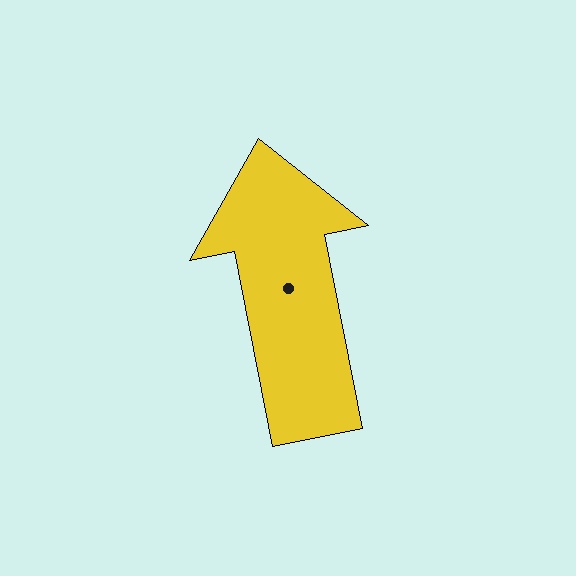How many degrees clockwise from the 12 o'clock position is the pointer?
Approximately 349 degrees.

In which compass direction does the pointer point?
North.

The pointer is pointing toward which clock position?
Roughly 12 o'clock.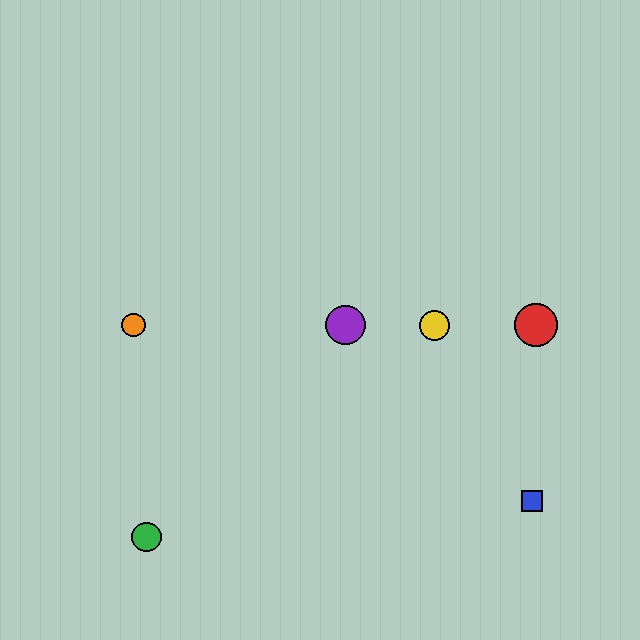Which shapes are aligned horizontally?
The red circle, the yellow circle, the purple circle, the orange circle are aligned horizontally.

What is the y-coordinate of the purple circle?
The purple circle is at y≈325.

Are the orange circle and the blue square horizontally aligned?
No, the orange circle is at y≈325 and the blue square is at y≈501.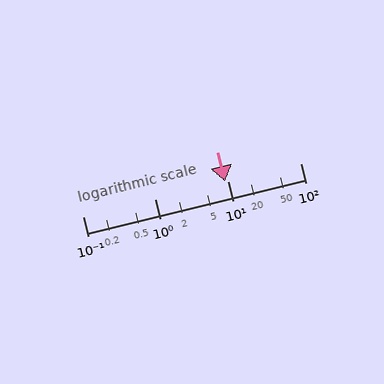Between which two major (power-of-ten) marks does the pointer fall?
The pointer is between 1 and 10.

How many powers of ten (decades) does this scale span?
The scale spans 3 decades, from 0.1 to 100.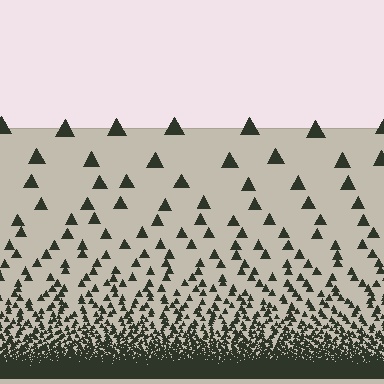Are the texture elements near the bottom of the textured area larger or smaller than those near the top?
Smaller. The gradient is inverted — elements near the bottom are smaller and denser.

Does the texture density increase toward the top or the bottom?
Density increases toward the bottom.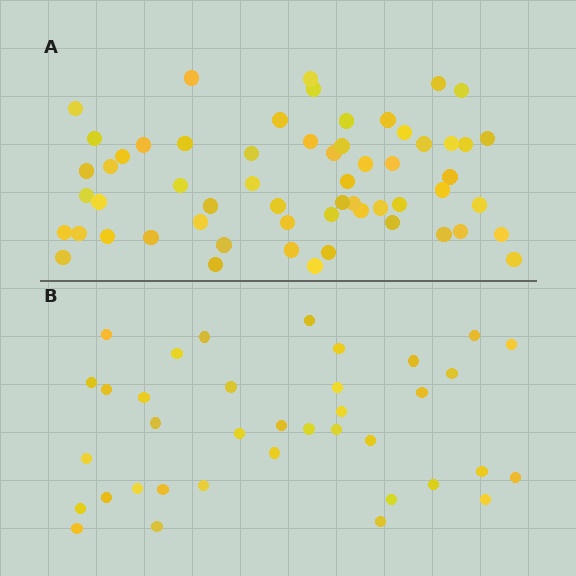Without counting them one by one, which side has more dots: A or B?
Region A (the top region) has more dots.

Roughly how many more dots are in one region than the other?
Region A has approximately 20 more dots than region B.